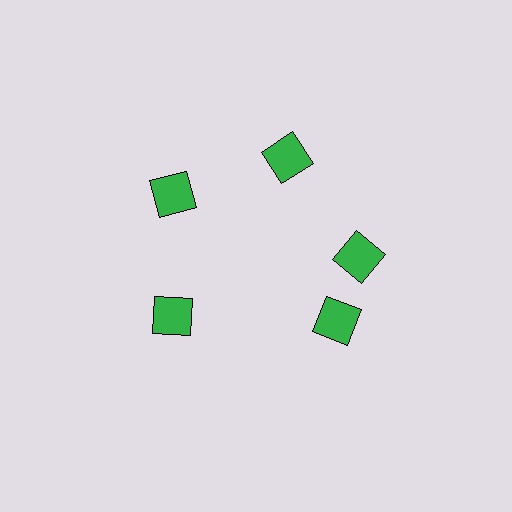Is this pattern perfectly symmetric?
No. The 5 green squares are arranged in a ring, but one element near the 5 o'clock position is rotated out of alignment along the ring, breaking the 5-fold rotational symmetry.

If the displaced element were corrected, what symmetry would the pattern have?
It would have 5-fold rotational symmetry — the pattern would map onto itself every 72 degrees.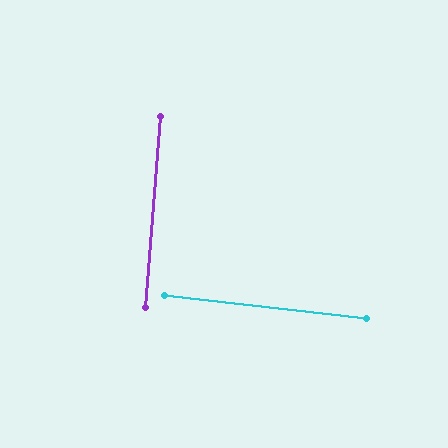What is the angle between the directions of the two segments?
Approximately 88 degrees.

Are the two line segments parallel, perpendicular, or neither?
Perpendicular — they meet at approximately 88°.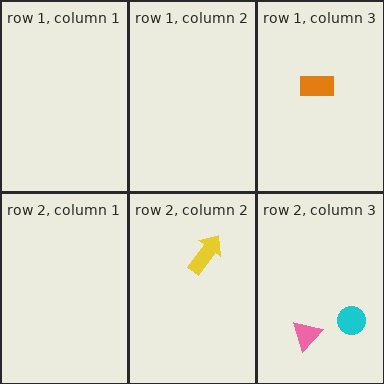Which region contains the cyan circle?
The row 2, column 3 region.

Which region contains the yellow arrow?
The row 2, column 2 region.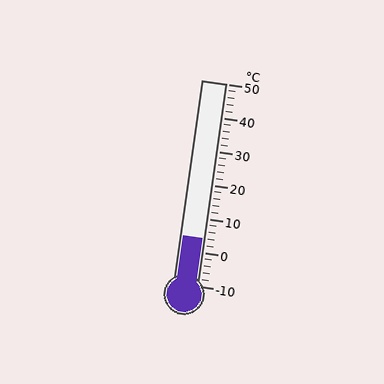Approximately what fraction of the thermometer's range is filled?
The thermometer is filled to approximately 25% of its range.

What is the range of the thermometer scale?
The thermometer scale ranges from -10°C to 50°C.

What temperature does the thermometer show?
The thermometer shows approximately 4°C.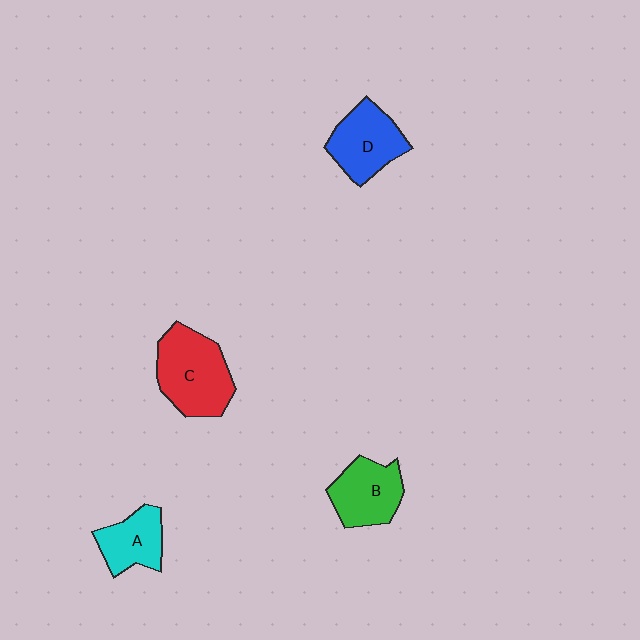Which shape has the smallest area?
Shape A (cyan).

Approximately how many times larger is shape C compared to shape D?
Approximately 1.3 times.